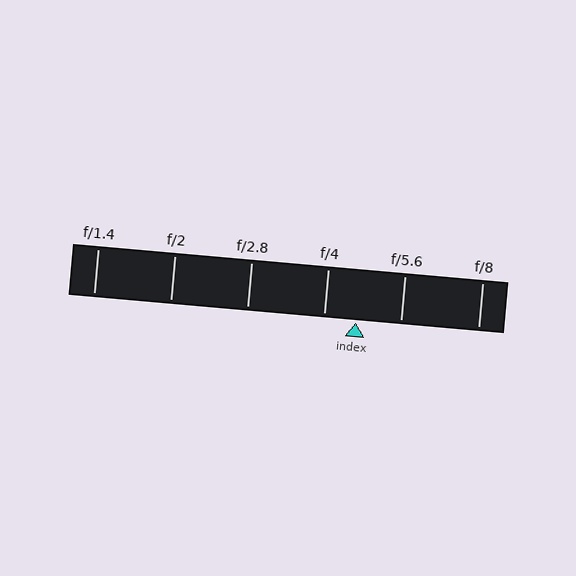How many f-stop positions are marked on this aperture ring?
There are 6 f-stop positions marked.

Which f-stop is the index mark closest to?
The index mark is closest to f/4.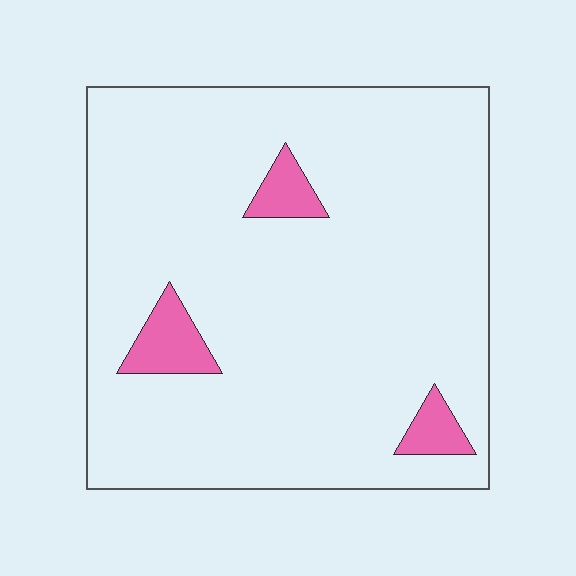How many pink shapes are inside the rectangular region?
3.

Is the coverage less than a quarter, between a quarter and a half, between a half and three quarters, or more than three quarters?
Less than a quarter.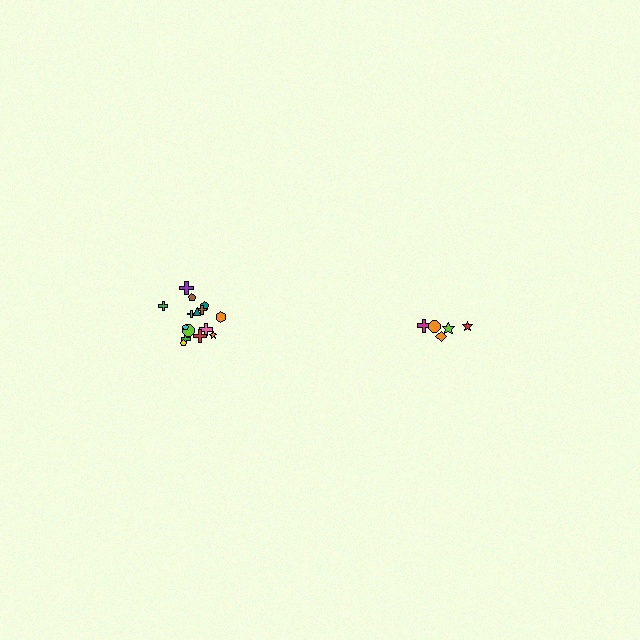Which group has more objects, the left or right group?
The left group.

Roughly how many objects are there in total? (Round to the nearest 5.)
Roughly 20 objects in total.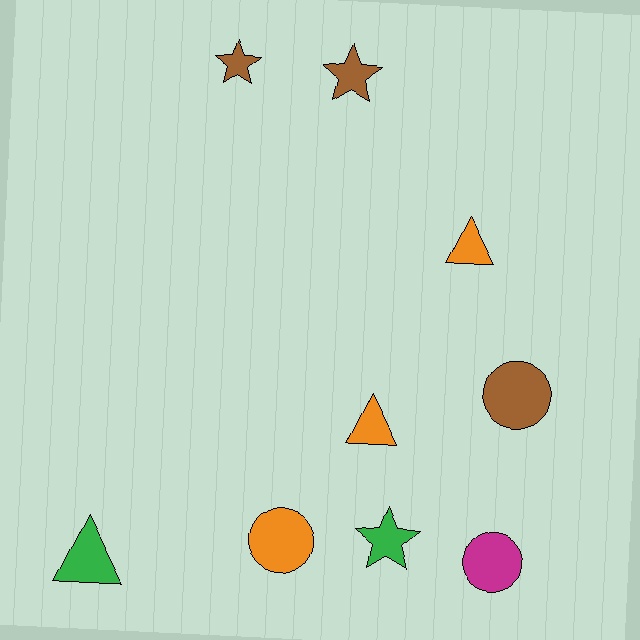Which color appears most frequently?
Brown, with 3 objects.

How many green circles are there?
There are no green circles.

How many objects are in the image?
There are 9 objects.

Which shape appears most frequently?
Triangle, with 3 objects.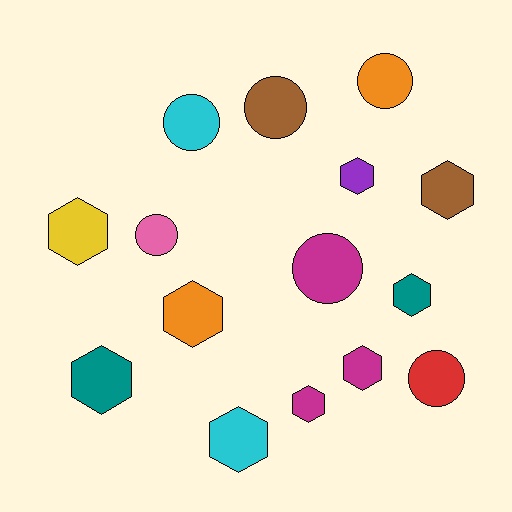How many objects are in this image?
There are 15 objects.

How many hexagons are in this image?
There are 9 hexagons.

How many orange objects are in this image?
There are 2 orange objects.